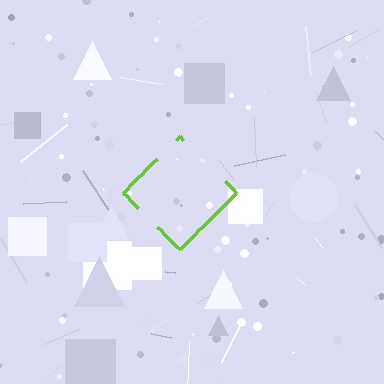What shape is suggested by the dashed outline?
The dashed outline suggests a diamond.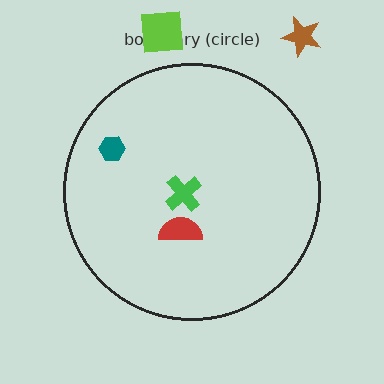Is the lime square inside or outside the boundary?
Outside.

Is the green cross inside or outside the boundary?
Inside.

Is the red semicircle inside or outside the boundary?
Inside.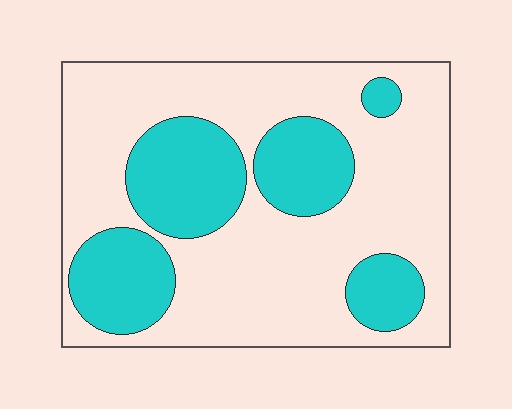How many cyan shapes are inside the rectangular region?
5.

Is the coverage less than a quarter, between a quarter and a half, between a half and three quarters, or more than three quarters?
Between a quarter and a half.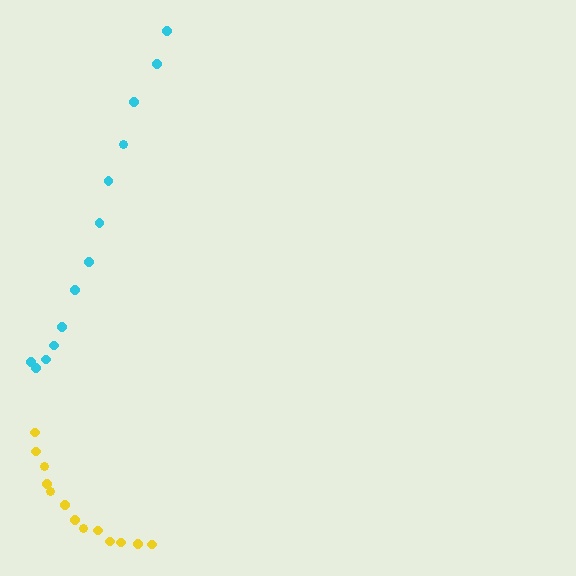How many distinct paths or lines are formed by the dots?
There are 2 distinct paths.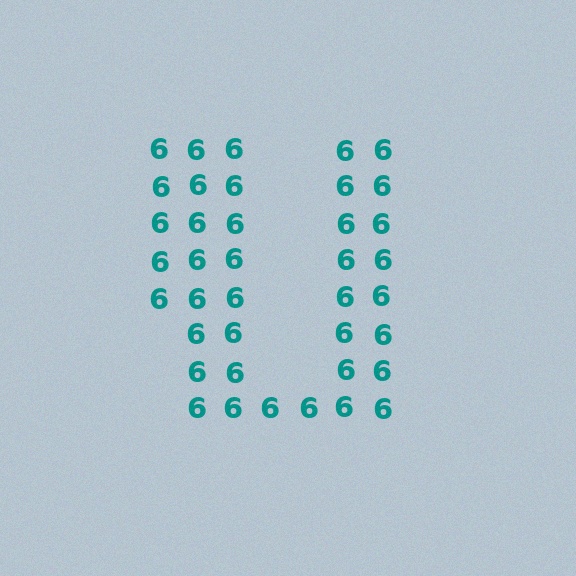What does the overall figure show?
The overall figure shows the letter U.